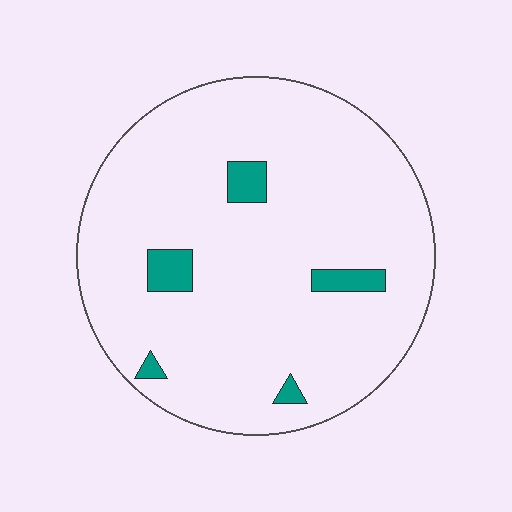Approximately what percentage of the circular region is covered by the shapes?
Approximately 5%.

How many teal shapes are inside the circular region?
5.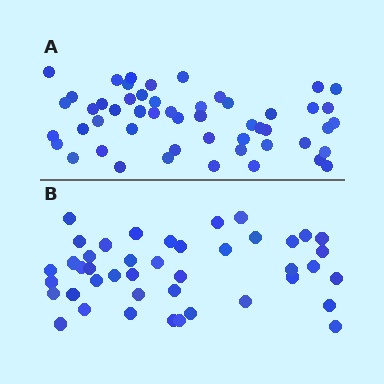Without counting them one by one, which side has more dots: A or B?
Region A (the top region) has more dots.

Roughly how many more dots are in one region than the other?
Region A has roughly 8 or so more dots than region B.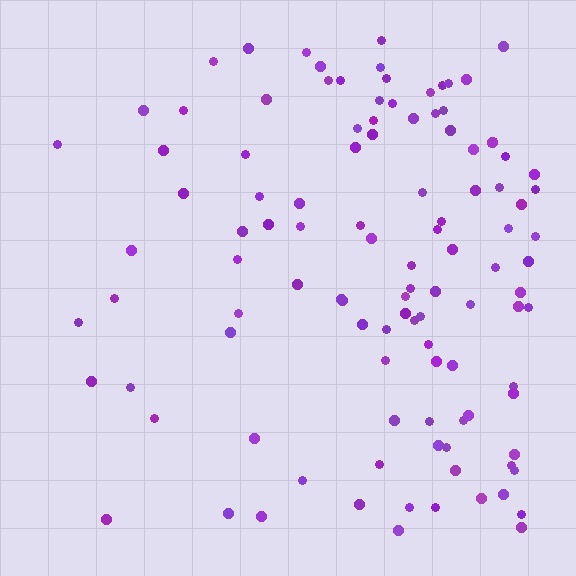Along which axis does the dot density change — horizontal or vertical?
Horizontal.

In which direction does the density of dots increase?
From left to right, with the right side densest.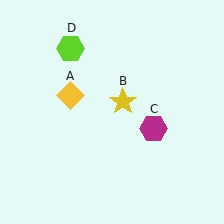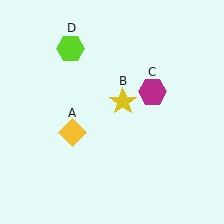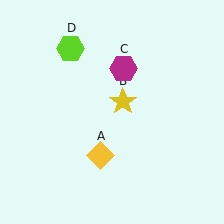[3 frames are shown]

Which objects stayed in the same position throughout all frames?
Yellow star (object B) and lime hexagon (object D) remained stationary.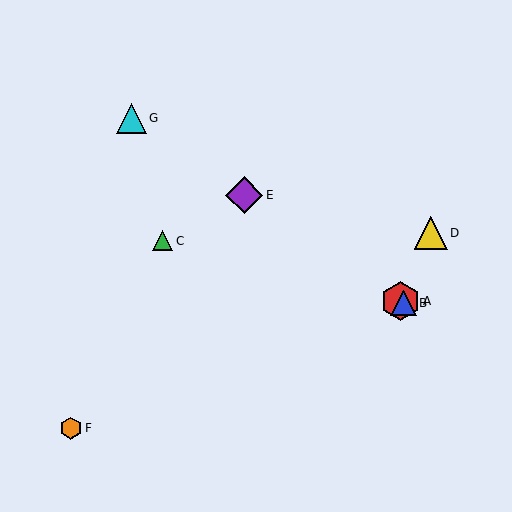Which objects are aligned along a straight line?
Objects A, B, E, G are aligned along a straight line.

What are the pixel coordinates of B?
Object B is at (403, 303).